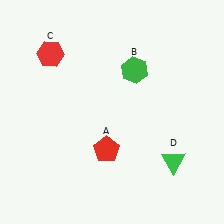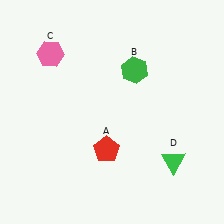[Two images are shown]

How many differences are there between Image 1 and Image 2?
There is 1 difference between the two images.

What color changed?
The hexagon (C) changed from red in Image 1 to pink in Image 2.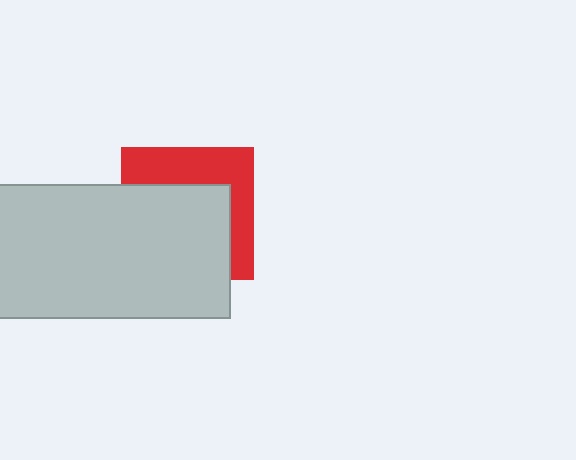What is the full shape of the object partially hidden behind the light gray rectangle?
The partially hidden object is a red square.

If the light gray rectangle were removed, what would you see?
You would see the complete red square.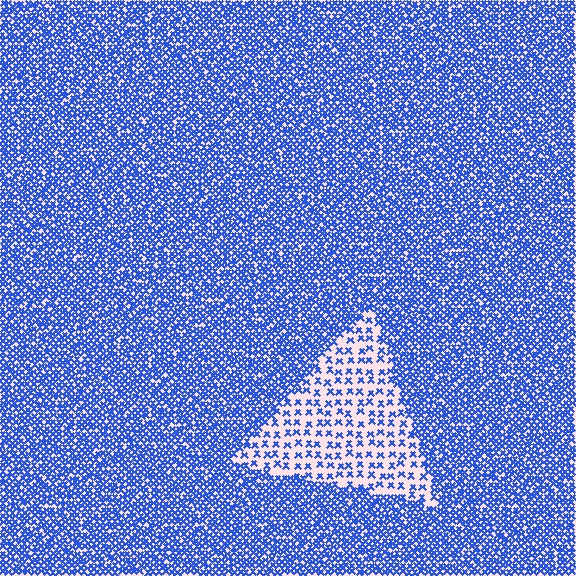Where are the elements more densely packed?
The elements are more densely packed outside the triangle boundary.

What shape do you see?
I see a triangle.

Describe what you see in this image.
The image contains small blue elements arranged at two different densities. A triangle-shaped region is visible where the elements are less densely packed than the surrounding area.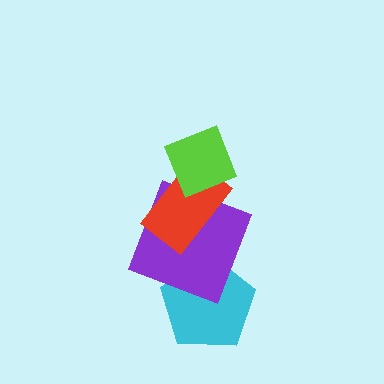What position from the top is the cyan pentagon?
The cyan pentagon is 4th from the top.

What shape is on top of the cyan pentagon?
The purple square is on top of the cyan pentagon.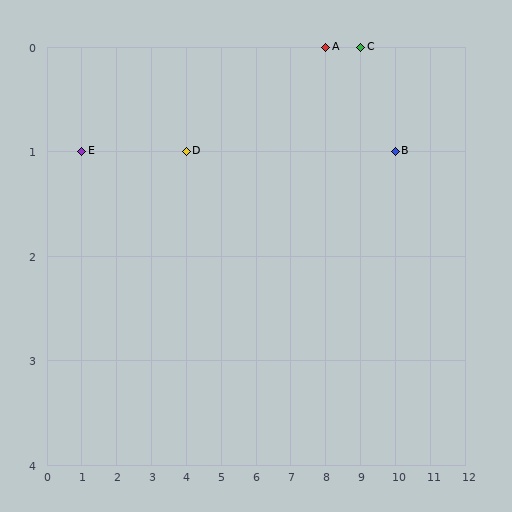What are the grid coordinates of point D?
Point D is at grid coordinates (4, 1).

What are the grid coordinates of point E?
Point E is at grid coordinates (1, 1).